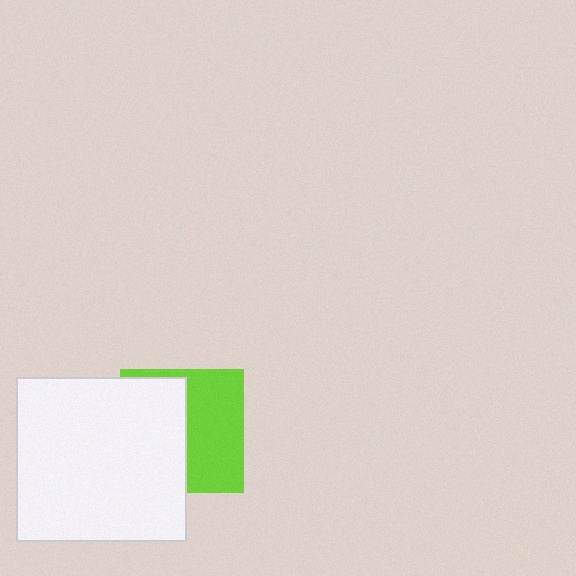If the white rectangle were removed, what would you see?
You would see the complete lime square.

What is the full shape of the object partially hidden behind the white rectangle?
The partially hidden object is a lime square.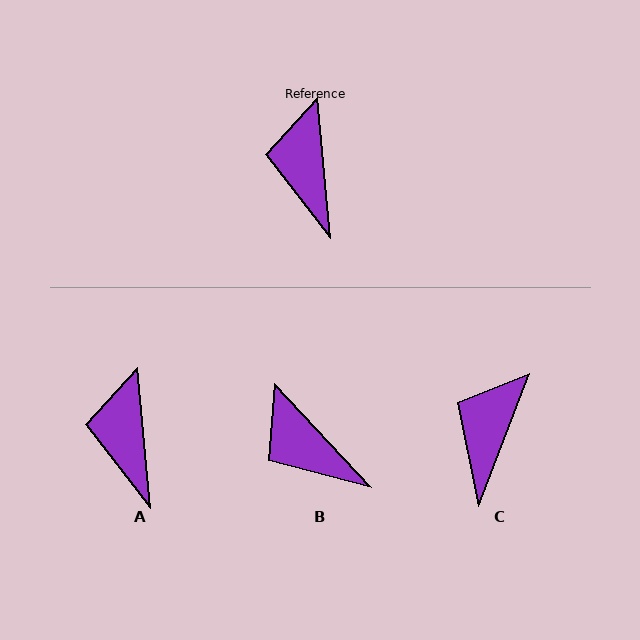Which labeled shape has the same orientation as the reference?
A.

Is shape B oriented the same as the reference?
No, it is off by about 38 degrees.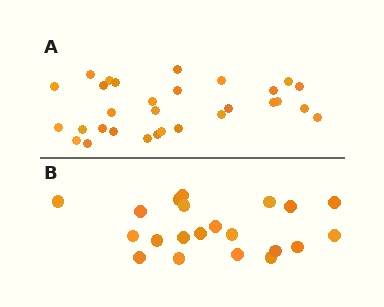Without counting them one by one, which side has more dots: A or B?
Region A (the top region) has more dots.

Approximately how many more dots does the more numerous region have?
Region A has roughly 8 or so more dots than region B.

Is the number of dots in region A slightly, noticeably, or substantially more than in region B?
Region A has noticeably more, but not dramatically so. The ratio is roughly 1.4 to 1.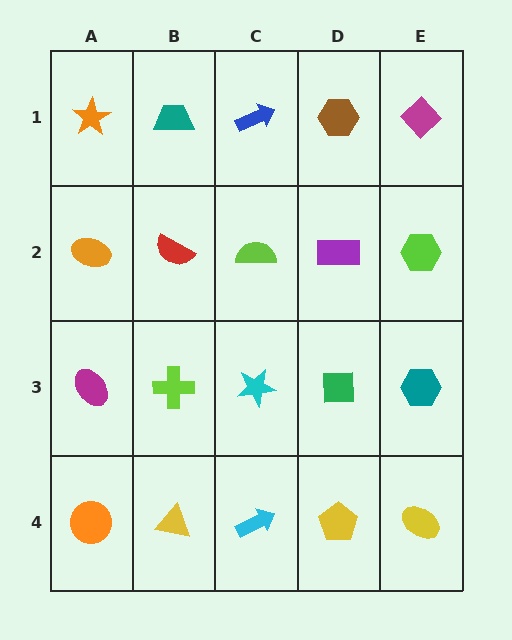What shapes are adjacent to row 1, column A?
An orange ellipse (row 2, column A), a teal trapezoid (row 1, column B).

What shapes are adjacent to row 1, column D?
A purple rectangle (row 2, column D), a blue arrow (row 1, column C), a magenta diamond (row 1, column E).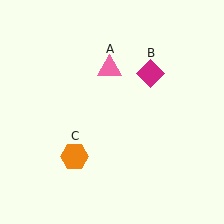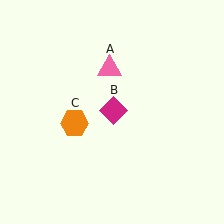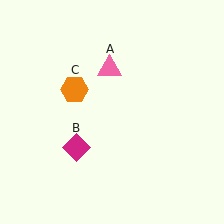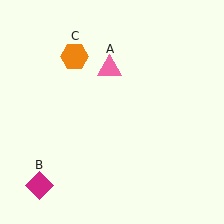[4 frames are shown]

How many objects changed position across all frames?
2 objects changed position: magenta diamond (object B), orange hexagon (object C).